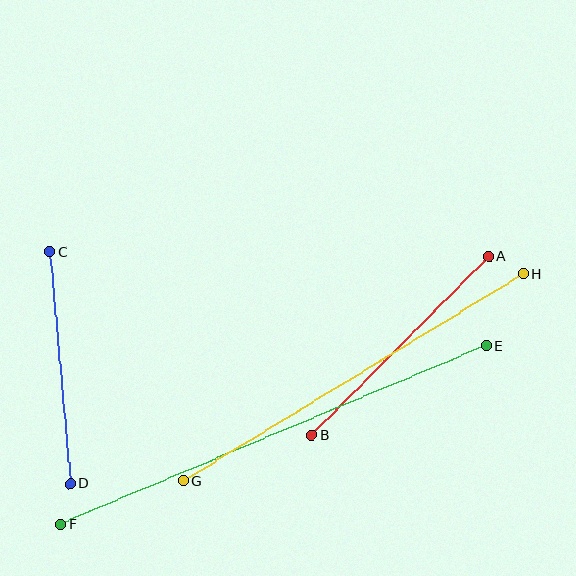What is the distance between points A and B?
The distance is approximately 252 pixels.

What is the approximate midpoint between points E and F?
The midpoint is at approximately (273, 435) pixels.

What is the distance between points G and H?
The distance is approximately 398 pixels.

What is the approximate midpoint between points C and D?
The midpoint is at approximately (60, 368) pixels.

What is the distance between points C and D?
The distance is approximately 233 pixels.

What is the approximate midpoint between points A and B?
The midpoint is at approximately (400, 346) pixels.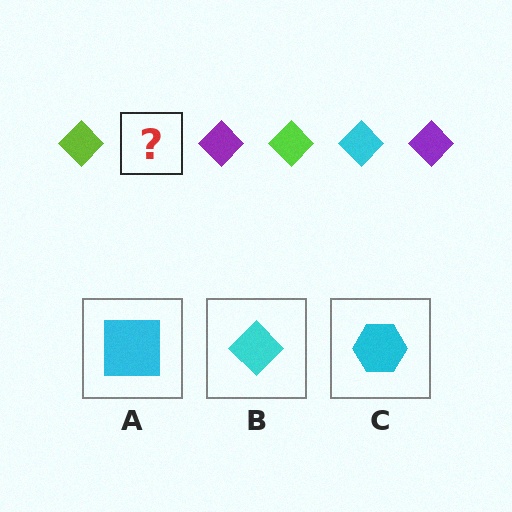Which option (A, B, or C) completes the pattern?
B.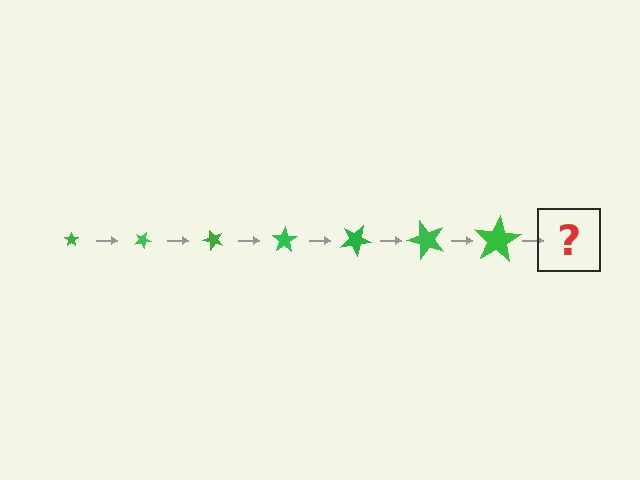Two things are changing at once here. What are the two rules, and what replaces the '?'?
The two rules are that the star grows larger each step and it rotates 25 degrees each step. The '?' should be a star, larger than the previous one and rotated 175 degrees from the start.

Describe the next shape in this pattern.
It should be a star, larger than the previous one and rotated 175 degrees from the start.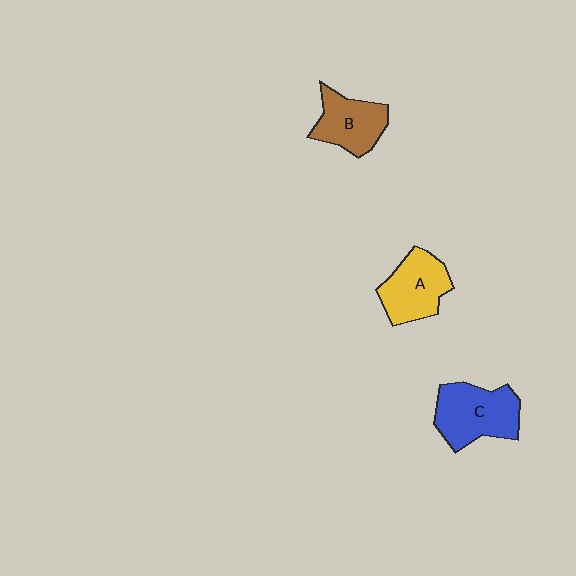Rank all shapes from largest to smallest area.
From largest to smallest: C (blue), A (yellow), B (brown).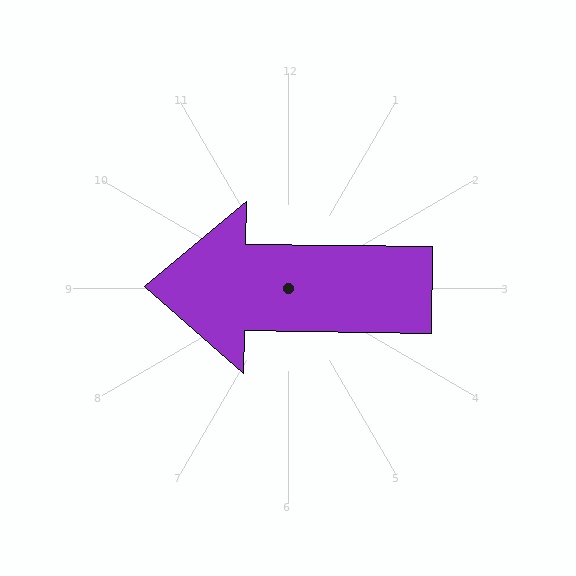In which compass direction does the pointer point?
West.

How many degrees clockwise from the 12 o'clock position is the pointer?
Approximately 271 degrees.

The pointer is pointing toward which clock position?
Roughly 9 o'clock.